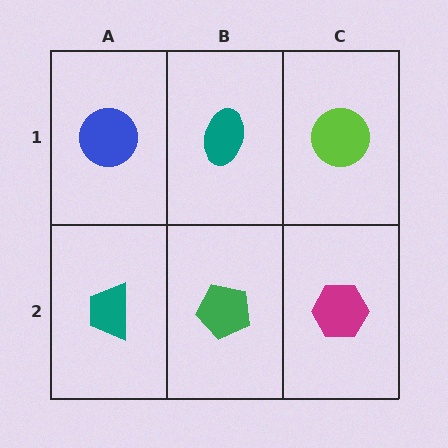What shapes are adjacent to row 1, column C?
A magenta hexagon (row 2, column C), a teal ellipse (row 1, column B).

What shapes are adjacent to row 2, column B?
A teal ellipse (row 1, column B), a teal trapezoid (row 2, column A), a magenta hexagon (row 2, column C).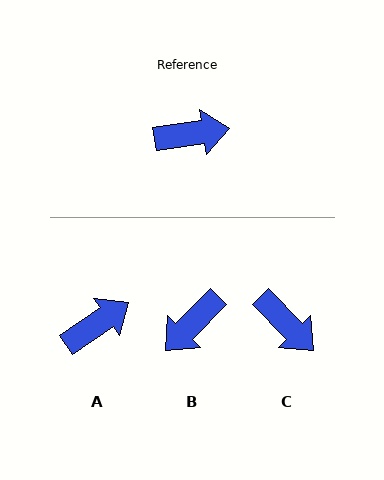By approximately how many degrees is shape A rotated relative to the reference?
Approximately 26 degrees counter-clockwise.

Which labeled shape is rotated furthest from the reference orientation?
B, about 143 degrees away.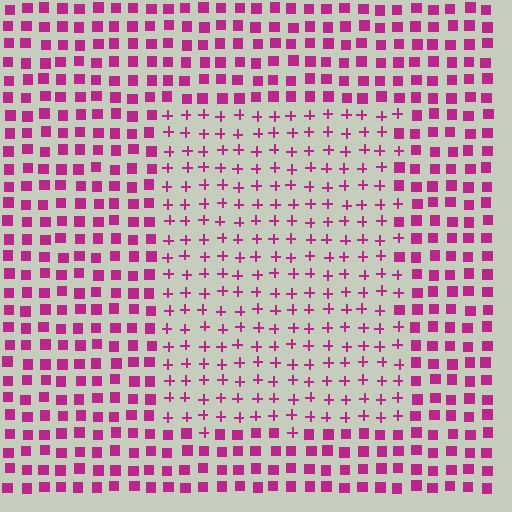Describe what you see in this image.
The image is filled with small magenta elements arranged in a uniform grid. A rectangle-shaped region contains plus signs, while the surrounding area contains squares. The boundary is defined purely by the change in element shape.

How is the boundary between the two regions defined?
The boundary is defined by a change in element shape: plus signs inside vs. squares outside. All elements share the same color and spacing.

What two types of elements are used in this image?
The image uses plus signs inside the rectangle region and squares outside it.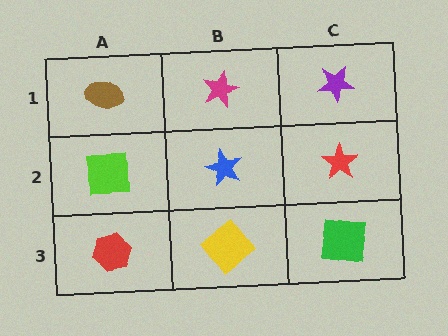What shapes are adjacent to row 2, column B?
A magenta star (row 1, column B), a yellow diamond (row 3, column B), a lime square (row 2, column A), a red star (row 2, column C).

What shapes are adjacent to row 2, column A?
A brown ellipse (row 1, column A), a red hexagon (row 3, column A), a blue star (row 2, column B).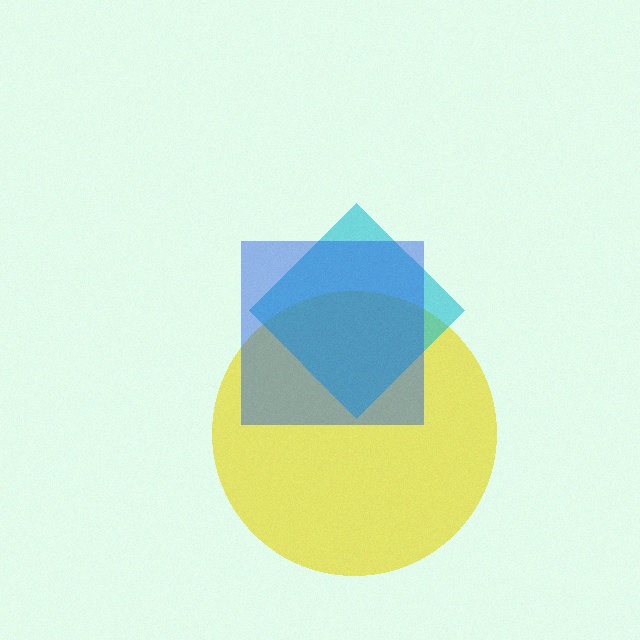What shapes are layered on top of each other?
The layered shapes are: a yellow circle, a cyan diamond, a blue square.